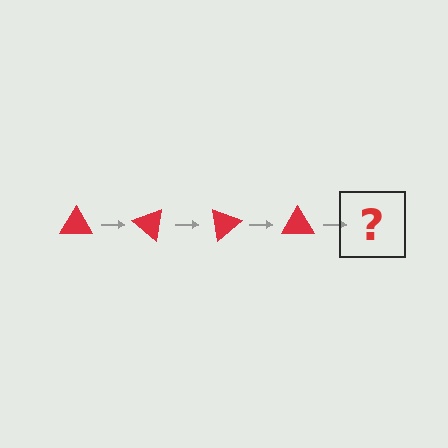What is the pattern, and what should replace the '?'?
The pattern is that the triangle rotates 40 degrees each step. The '?' should be a red triangle rotated 160 degrees.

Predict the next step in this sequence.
The next step is a red triangle rotated 160 degrees.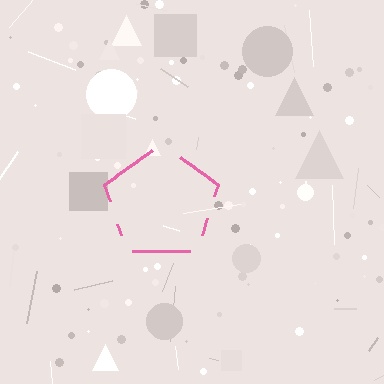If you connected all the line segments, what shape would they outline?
They would outline a pentagon.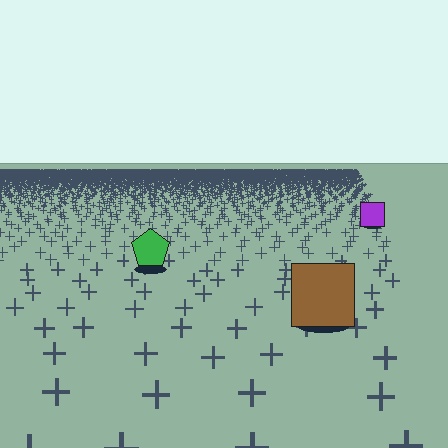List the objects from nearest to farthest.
From nearest to farthest: the brown square, the green pentagon, the purple square.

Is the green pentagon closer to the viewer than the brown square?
No. The brown square is closer — you can tell from the texture gradient: the ground texture is coarser near it.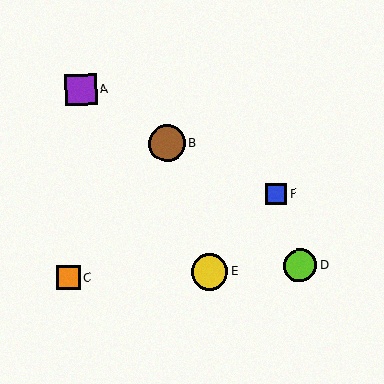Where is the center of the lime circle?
The center of the lime circle is at (300, 265).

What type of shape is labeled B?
Shape B is a brown circle.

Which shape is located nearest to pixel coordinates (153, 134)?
The brown circle (labeled B) at (167, 144) is nearest to that location.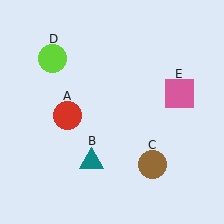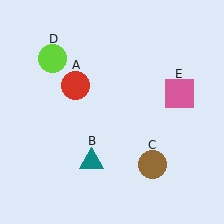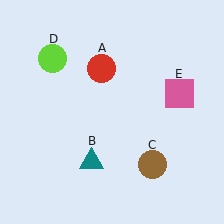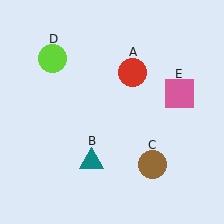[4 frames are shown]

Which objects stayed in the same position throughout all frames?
Teal triangle (object B) and brown circle (object C) and lime circle (object D) and pink square (object E) remained stationary.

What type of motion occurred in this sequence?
The red circle (object A) rotated clockwise around the center of the scene.